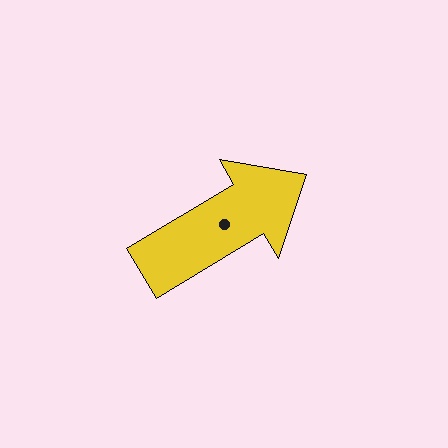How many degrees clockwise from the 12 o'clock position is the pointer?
Approximately 59 degrees.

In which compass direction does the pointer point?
Northeast.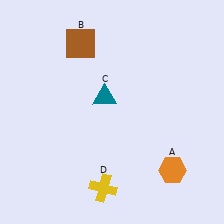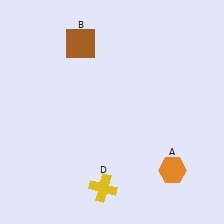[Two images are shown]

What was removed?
The teal triangle (C) was removed in Image 2.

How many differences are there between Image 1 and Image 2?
There is 1 difference between the two images.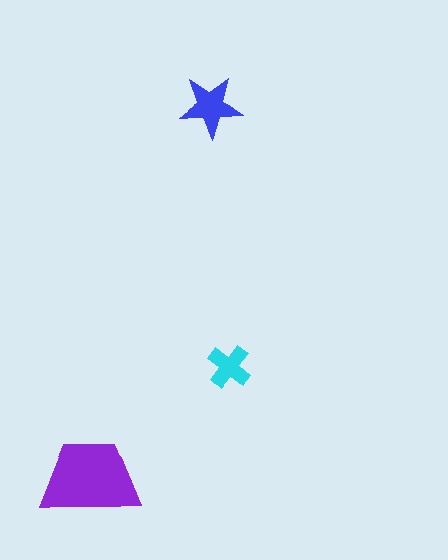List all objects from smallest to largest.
The cyan cross, the blue star, the purple trapezoid.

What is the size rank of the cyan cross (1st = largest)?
3rd.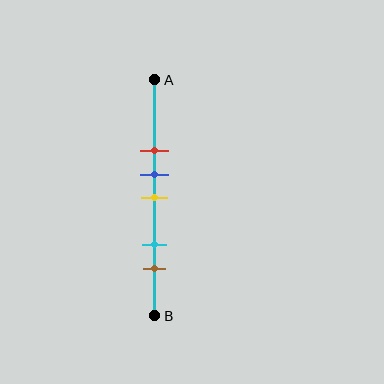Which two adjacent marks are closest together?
The blue and yellow marks are the closest adjacent pair.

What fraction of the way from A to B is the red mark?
The red mark is approximately 30% (0.3) of the way from A to B.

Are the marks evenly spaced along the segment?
No, the marks are not evenly spaced.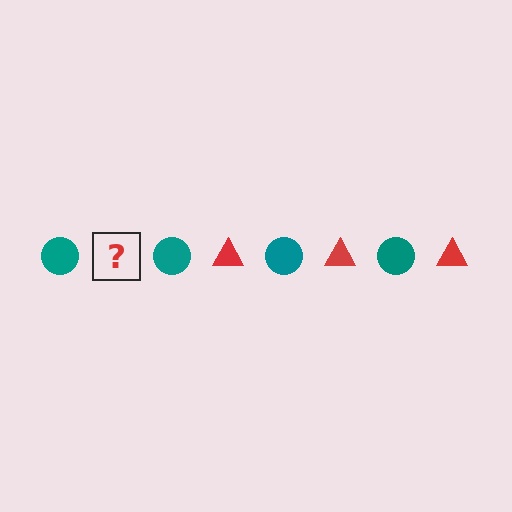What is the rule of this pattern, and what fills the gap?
The rule is that the pattern alternates between teal circle and red triangle. The gap should be filled with a red triangle.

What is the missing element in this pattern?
The missing element is a red triangle.